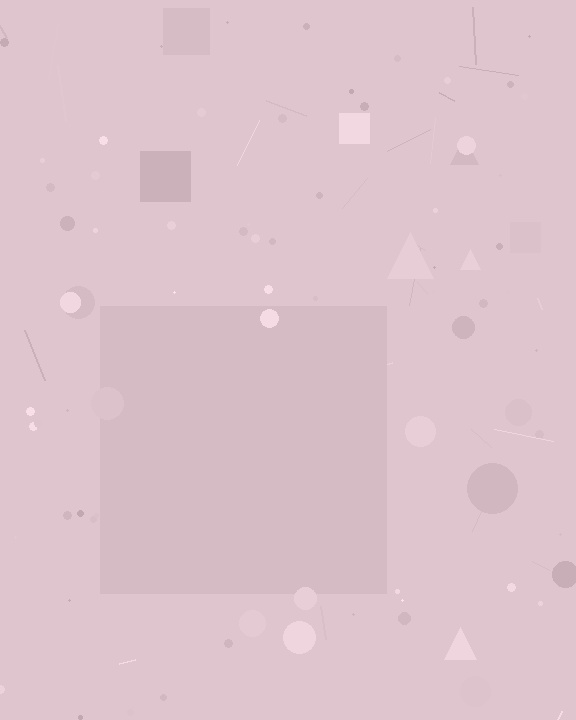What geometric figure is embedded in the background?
A square is embedded in the background.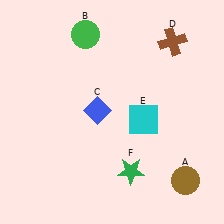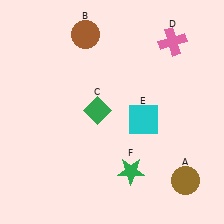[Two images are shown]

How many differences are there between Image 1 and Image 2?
There are 3 differences between the two images.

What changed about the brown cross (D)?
In Image 1, D is brown. In Image 2, it changed to pink.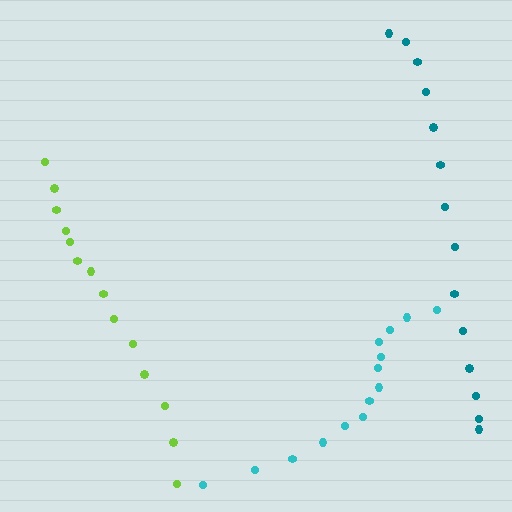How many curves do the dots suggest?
There are 3 distinct paths.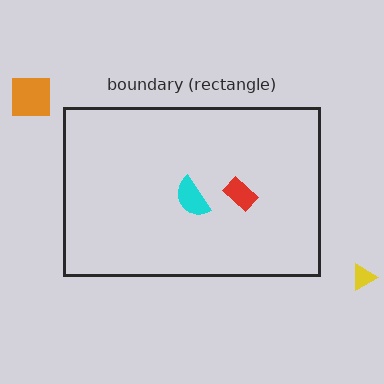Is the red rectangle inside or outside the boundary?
Inside.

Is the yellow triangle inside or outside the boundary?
Outside.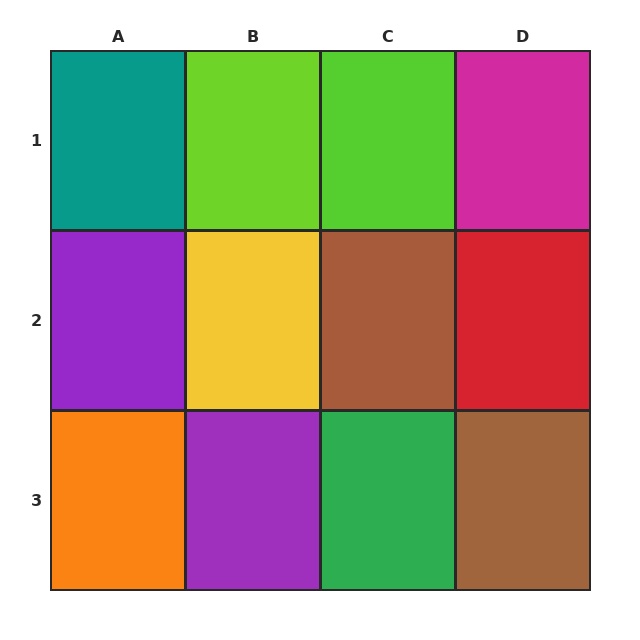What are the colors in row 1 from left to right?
Teal, lime, lime, magenta.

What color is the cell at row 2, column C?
Brown.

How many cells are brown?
2 cells are brown.